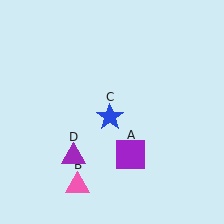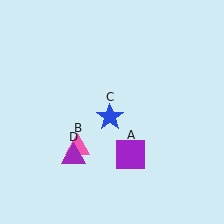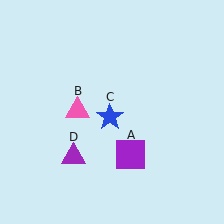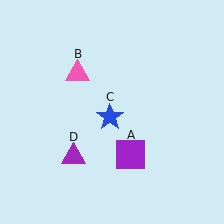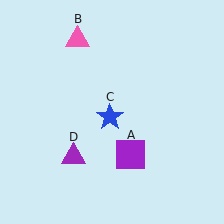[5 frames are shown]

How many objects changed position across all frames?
1 object changed position: pink triangle (object B).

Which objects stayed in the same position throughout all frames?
Purple square (object A) and blue star (object C) and purple triangle (object D) remained stationary.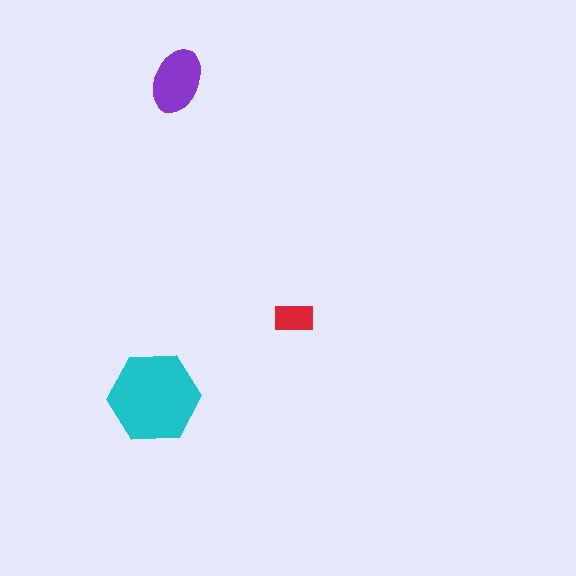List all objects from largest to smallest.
The cyan hexagon, the purple ellipse, the red rectangle.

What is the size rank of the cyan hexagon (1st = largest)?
1st.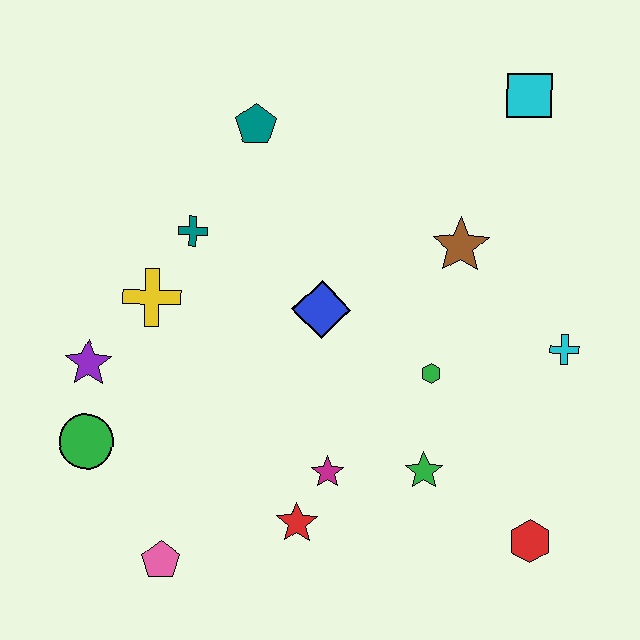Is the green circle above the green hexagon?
No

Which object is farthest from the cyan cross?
The green circle is farthest from the cyan cross.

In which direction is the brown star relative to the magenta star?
The brown star is above the magenta star.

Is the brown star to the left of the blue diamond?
No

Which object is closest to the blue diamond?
The green hexagon is closest to the blue diamond.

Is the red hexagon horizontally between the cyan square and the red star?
No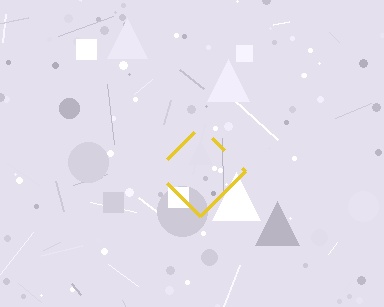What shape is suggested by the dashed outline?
The dashed outline suggests a diamond.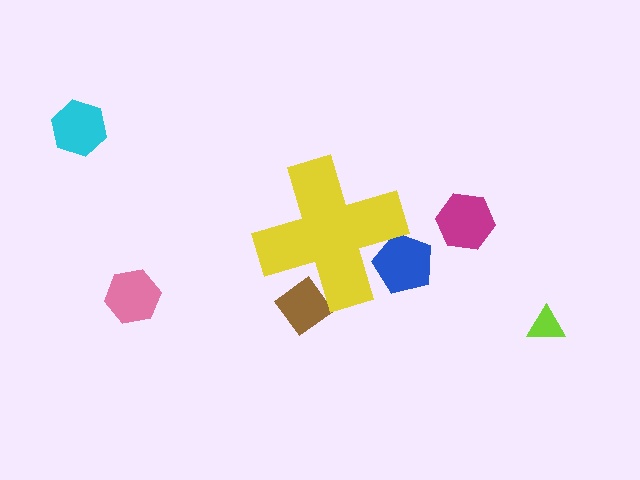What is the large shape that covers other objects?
A yellow cross.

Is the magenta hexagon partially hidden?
No, the magenta hexagon is fully visible.